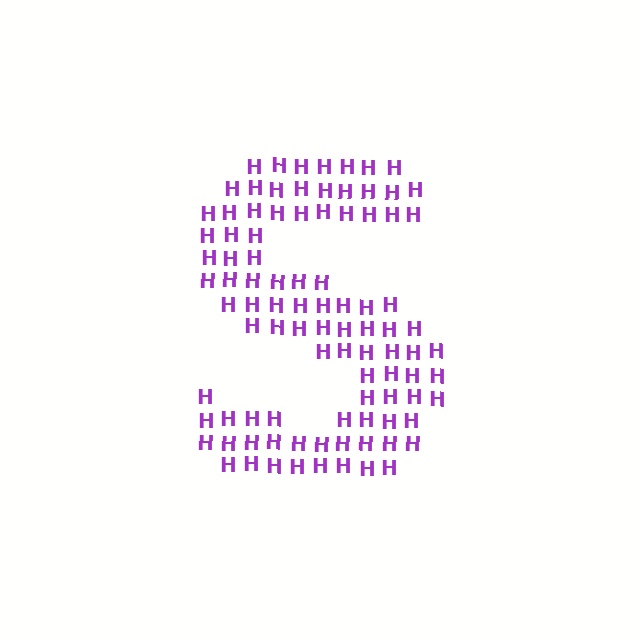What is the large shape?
The large shape is the letter S.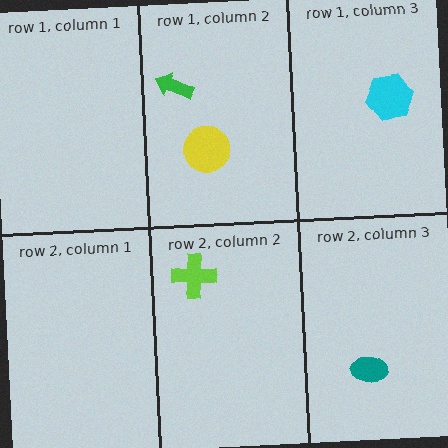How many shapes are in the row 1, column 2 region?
2.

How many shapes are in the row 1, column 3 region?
1.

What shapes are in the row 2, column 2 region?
The lime cross.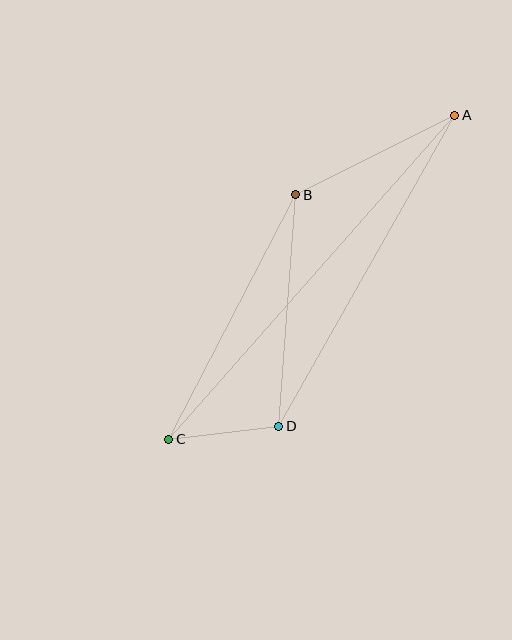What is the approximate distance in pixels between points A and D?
The distance between A and D is approximately 357 pixels.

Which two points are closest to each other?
Points C and D are closest to each other.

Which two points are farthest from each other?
Points A and C are farthest from each other.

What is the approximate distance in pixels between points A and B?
The distance between A and B is approximately 178 pixels.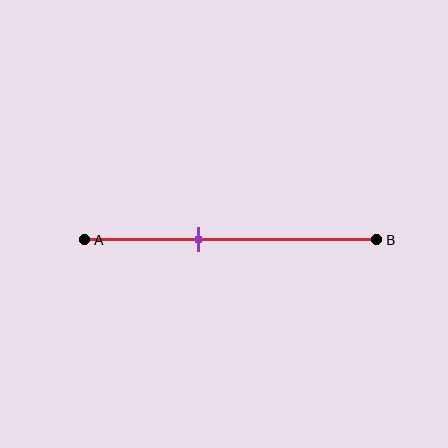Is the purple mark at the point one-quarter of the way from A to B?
No, the mark is at about 40% from A, not at the 25% one-quarter point.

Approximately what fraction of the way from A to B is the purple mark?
The purple mark is approximately 40% of the way from A to B.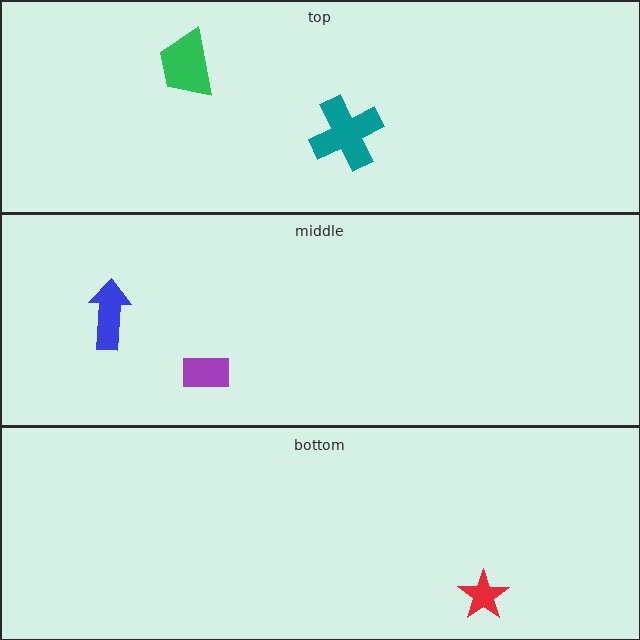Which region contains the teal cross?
The top region.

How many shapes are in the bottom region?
1.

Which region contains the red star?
The bottom region.